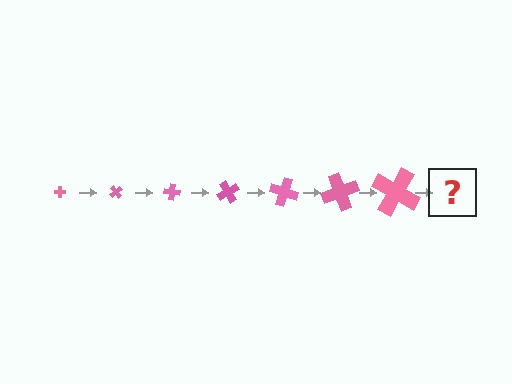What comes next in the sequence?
The next element should be a cross, larger than the previous one and rotated 350 degrees from the start.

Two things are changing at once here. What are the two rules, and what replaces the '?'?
The two rules are that the cross grows larger each step and it rotates 50 degrees each step. The '?' should be a cross, larger than the previous one and rotated 350 degrees from the start.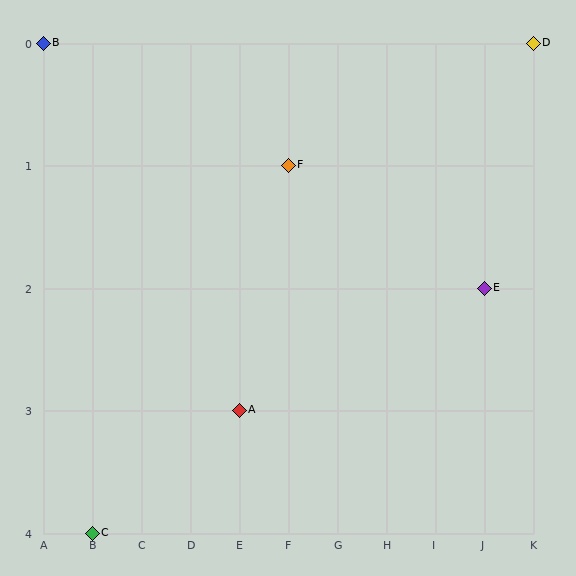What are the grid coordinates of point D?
Point D is at grid coordinates (K, 0).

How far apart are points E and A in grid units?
Points E and A are 5 columns and 1 row apart (about 5.1 grid units diagonally).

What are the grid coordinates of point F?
Point F is at grid coordinates (F, 1).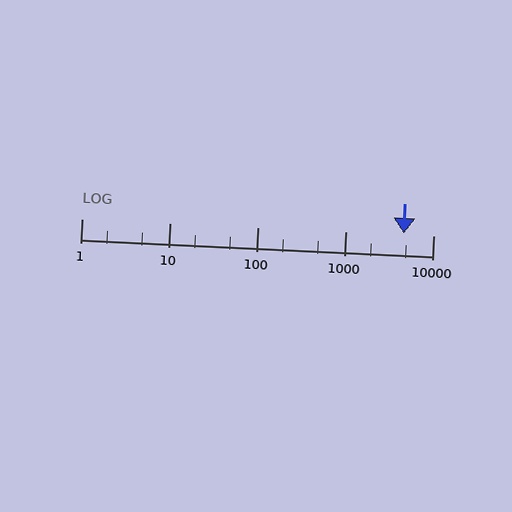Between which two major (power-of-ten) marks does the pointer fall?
The pointer is between 1000 and 10000.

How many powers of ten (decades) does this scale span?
The scale spans 4 decades, from 1 to 10000.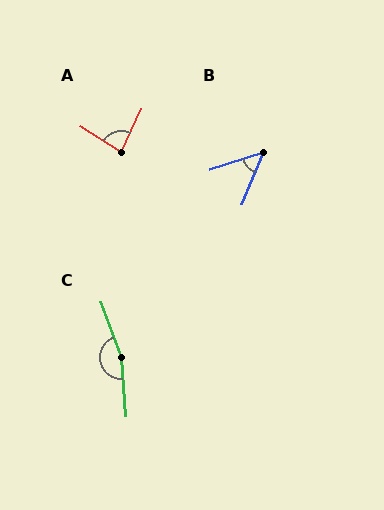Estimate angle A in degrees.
Approximately 83 degrees.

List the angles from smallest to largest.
B (50°), A (83°), C (164°).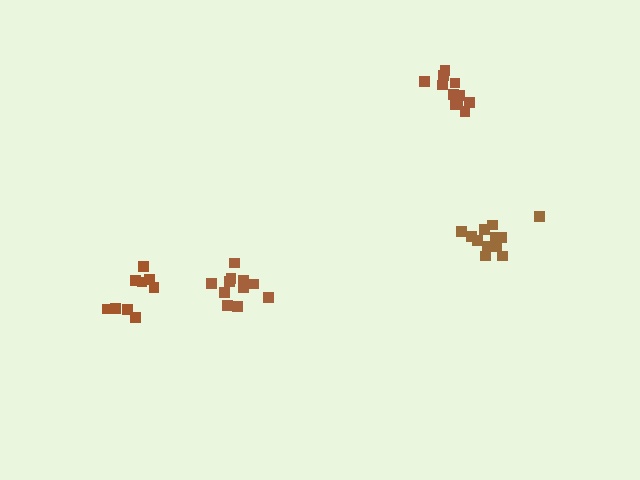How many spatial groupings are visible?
There are 4 spatial groupings.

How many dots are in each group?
Group 1: 12 dots, Group 2: 12 dots, Group 3: 11 dots, Group 4: 9 dots (44 total).